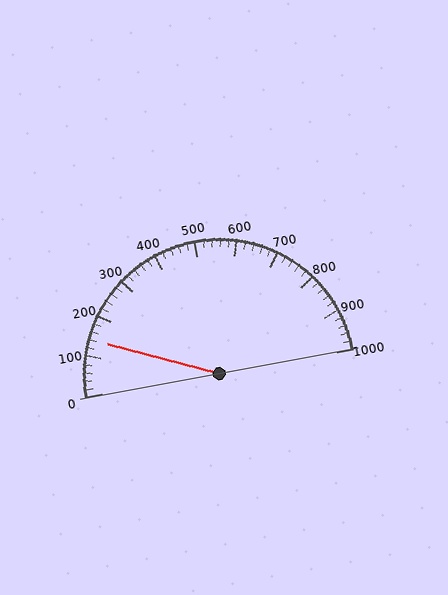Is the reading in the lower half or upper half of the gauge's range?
The reading is in the lower half of the range (0 to 1000).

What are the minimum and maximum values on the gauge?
The gauge ranges from 0 to 1000.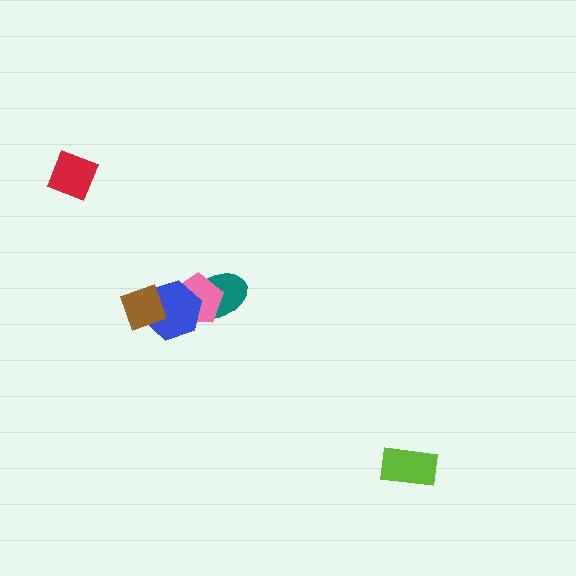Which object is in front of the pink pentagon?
The blue hexagon is in front of the pink pentagon.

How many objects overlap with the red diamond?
0 objects overlap with the red diamond.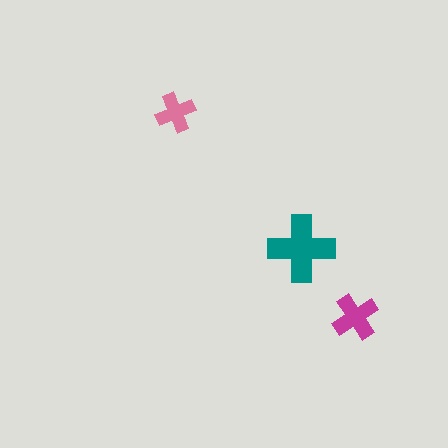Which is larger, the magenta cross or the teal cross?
The teal one.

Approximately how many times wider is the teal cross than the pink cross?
About 1.5 times wider.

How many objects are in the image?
There are 3 objects in the image.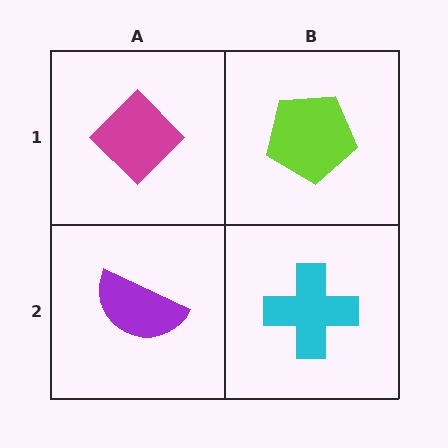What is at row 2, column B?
A cyan cross.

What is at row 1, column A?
A magenta diamond.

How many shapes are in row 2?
2 shapes.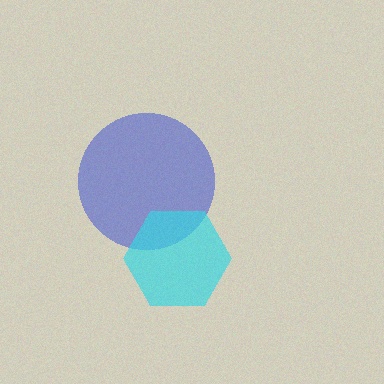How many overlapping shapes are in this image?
There are 2 overlapping shapes in the image.